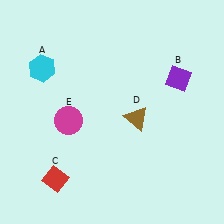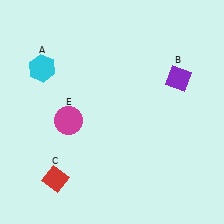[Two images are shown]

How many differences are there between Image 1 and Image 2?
There is 1 difference between the two images.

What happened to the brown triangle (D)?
The brown triangle (D) was removed in Image 2. It was in the bottom-right area of Image 1.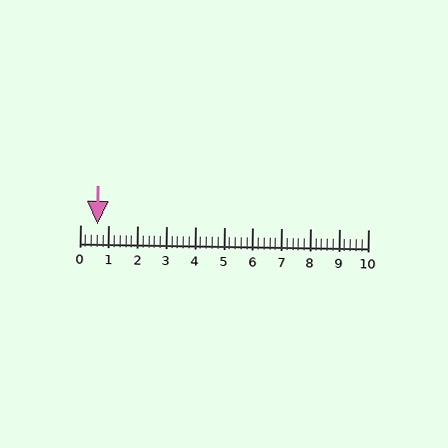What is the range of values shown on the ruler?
The ruler shows values from 0 to 10.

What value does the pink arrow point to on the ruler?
The pink arrow points to approximately 0.6.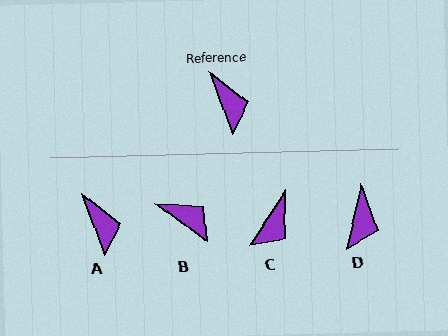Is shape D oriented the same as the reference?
No, it is off by about 33 degrees.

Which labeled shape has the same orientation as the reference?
A.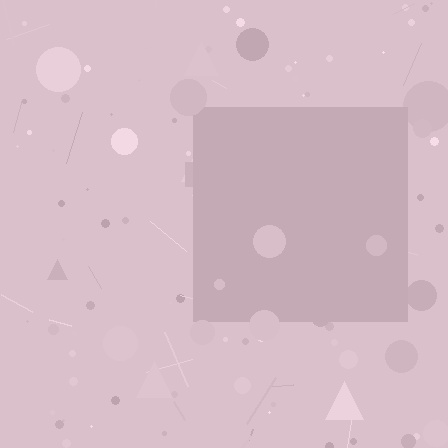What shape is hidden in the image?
A square is hidden in the image.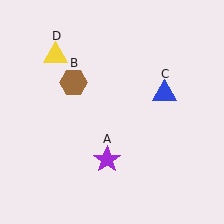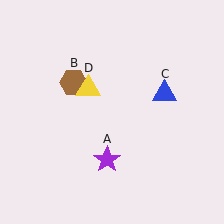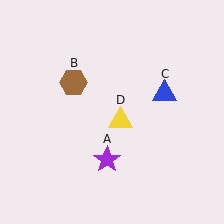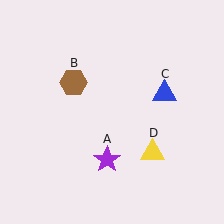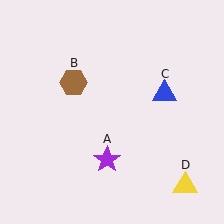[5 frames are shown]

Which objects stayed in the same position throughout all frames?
Purple star (object A) and brown hexagon (object B) and blue triangle (object C) remained stationary.